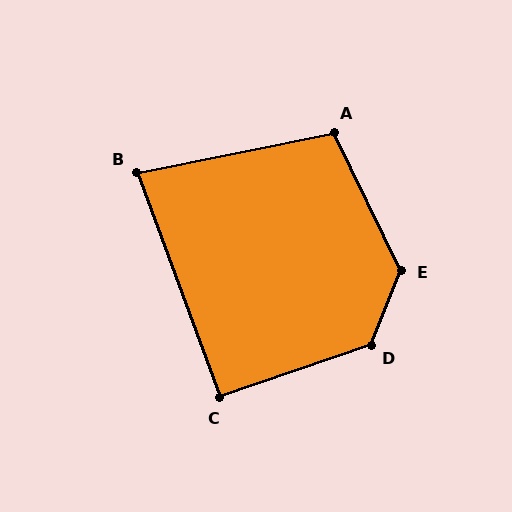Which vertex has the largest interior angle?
E, at approximately 132 degrees.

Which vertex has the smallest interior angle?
B, at approximately 81 degrees.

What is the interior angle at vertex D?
Approximately 131 degrees (obtuse).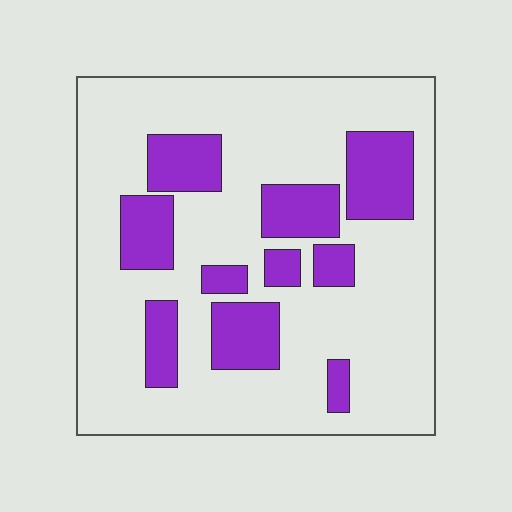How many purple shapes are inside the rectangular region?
10.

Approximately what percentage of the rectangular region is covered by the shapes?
Approximately 25%.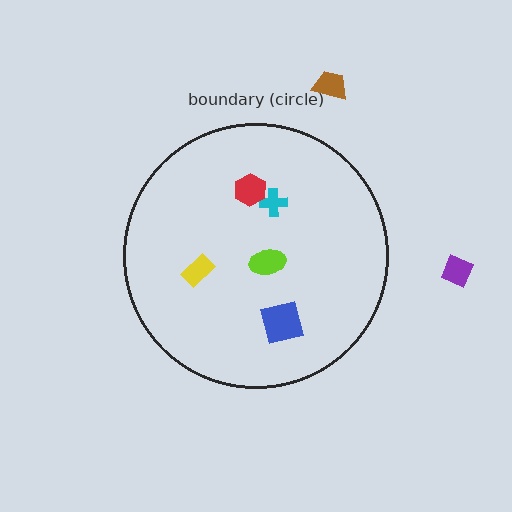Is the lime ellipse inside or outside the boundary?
Inside.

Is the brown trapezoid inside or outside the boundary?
Outside.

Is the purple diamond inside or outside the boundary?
Outside.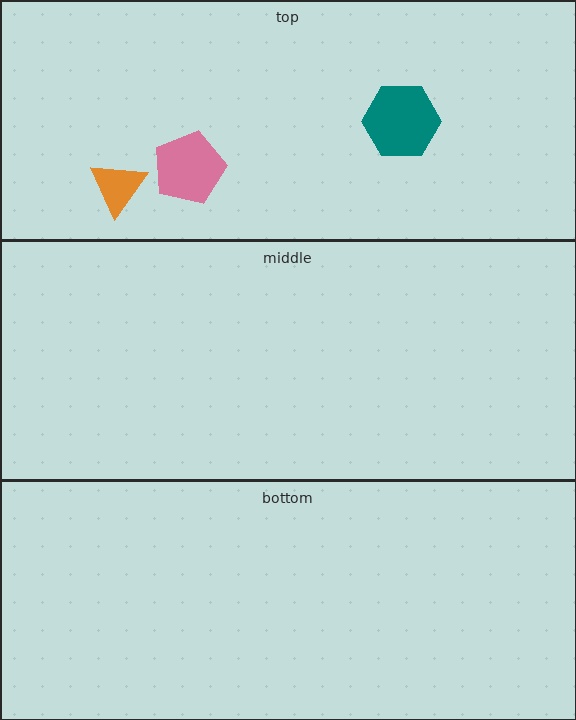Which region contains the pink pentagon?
The top region.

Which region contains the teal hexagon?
The top region.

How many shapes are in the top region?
3.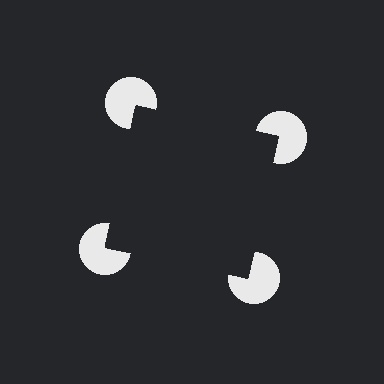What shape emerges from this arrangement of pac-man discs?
An illusory square — its edges are inferred from the aligned wedge cuts in the pac-man discs, not physically drawn.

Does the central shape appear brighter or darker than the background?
It typically appears slightly darker than the background, even though no actual brightness change is drawn.